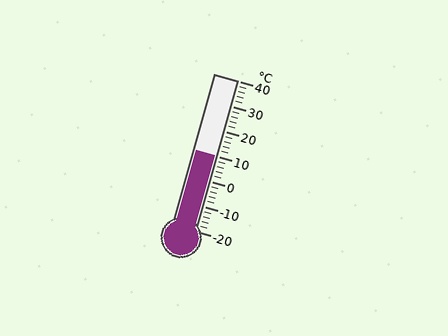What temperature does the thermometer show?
The thermometer shows approximately 10°C.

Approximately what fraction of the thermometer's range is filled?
The thermometer is filled to approximately 50% of its range.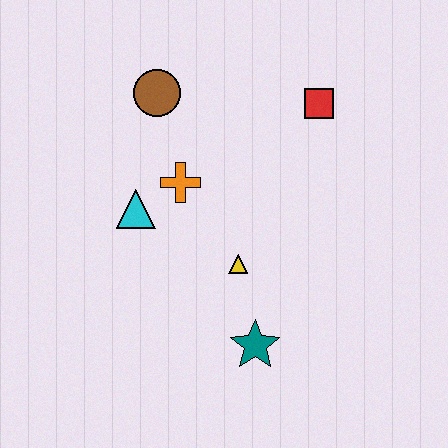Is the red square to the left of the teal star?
No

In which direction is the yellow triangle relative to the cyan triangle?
The yellow triangle is to the right of the cyan triangle.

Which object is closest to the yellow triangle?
The teal star is closest to the yellow triangle.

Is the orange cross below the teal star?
No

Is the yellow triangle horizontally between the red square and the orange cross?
Yes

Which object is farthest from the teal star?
The brown circle is farthest from the teal star.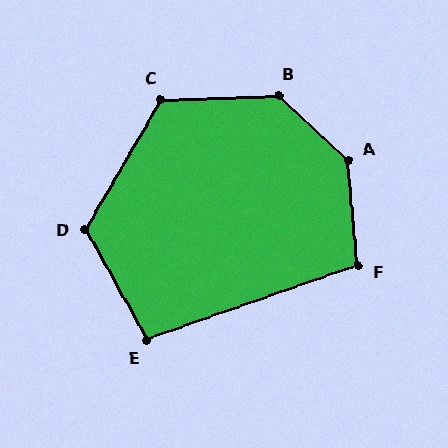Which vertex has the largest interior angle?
A, at approximately 138 degrees.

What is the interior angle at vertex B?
Approximately 135 degrees (obtuse).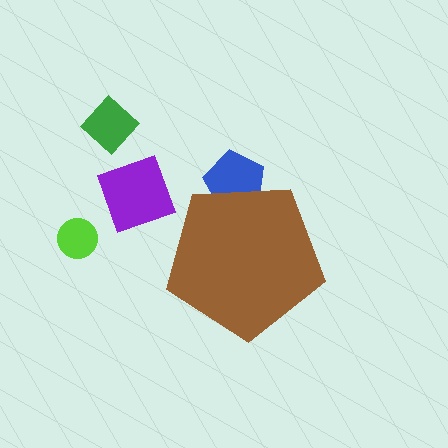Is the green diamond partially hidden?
No, the green diamond is fully visible.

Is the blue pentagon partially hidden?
Yes, the blue pentagon is partially hidden behind the brown pentagon.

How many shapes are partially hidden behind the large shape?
1 shape is partially hidden.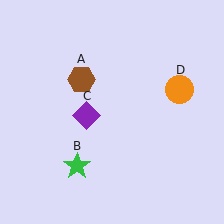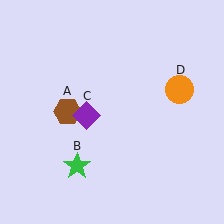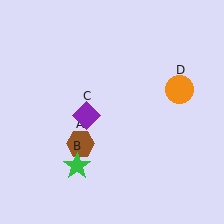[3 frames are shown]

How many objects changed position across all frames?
1 object changed position: brown hexagon (object A).